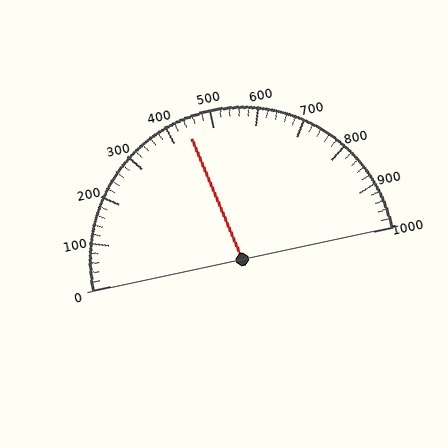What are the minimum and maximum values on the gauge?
The gauge ranges from 0 to 1000.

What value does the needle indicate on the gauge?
The needle indicates approximately 440.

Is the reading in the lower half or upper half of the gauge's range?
The reading is in the lower half of the range (0 to 1000).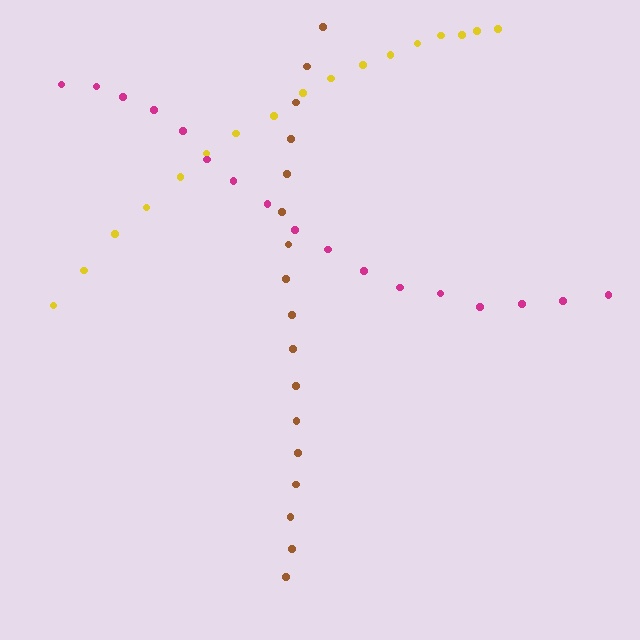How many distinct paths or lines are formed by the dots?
There are 3 distinct paths.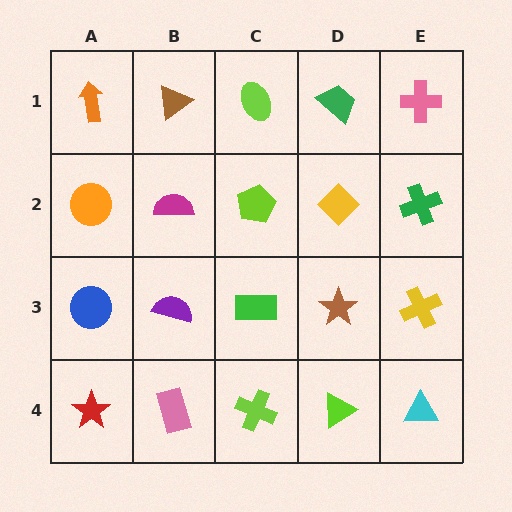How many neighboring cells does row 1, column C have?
3.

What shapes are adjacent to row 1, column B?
A magenta semicircle (row 2, column B), an orange arrow (row 1, column A), a lime ellipse (row 1, column C).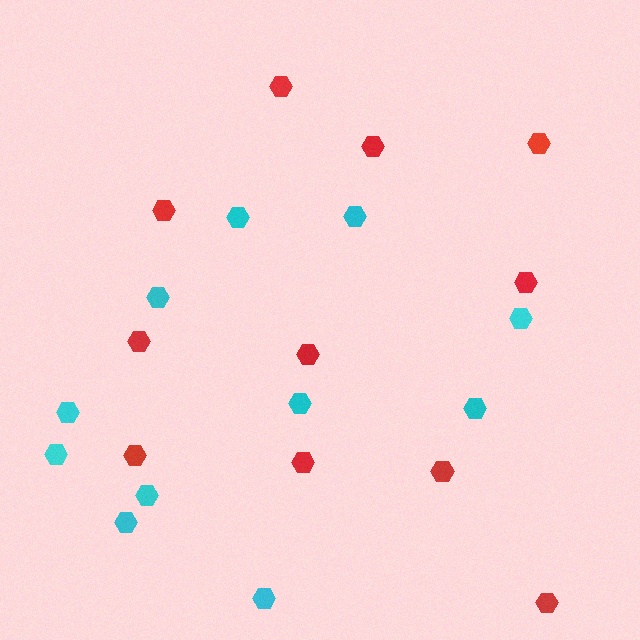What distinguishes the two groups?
There are 2 groups: one group of red hexagons (11) and one group of cyan hexagons (11).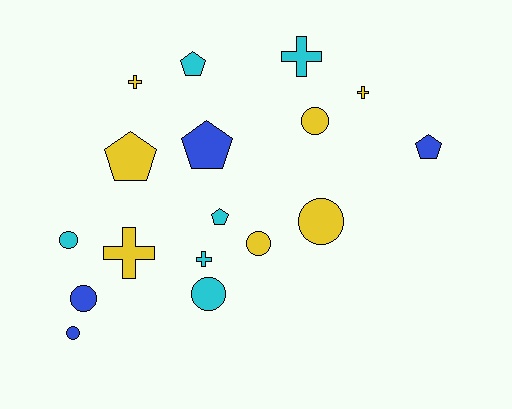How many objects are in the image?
There are 17 objects.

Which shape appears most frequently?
Circle, with 7 objects.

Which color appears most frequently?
Yellow, with 7 objects.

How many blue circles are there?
There are 2 blue circles.